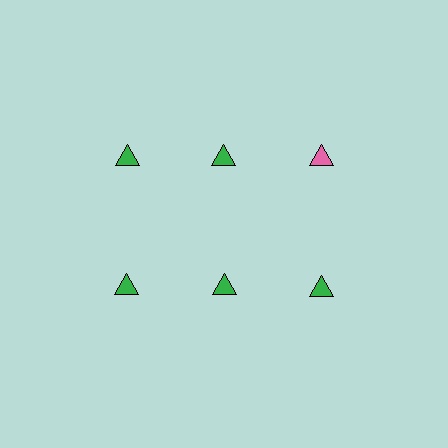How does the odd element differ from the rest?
It has a different color: pink instead of green.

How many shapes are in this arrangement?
There are 6 shapes arranged in a grid pattern.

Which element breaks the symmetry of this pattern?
The pink triangle in the top row, center column breaks the symmetry. All other shapes are green triangles.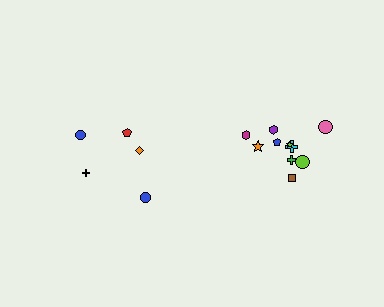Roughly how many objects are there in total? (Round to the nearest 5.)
Roughly 15 objects in total.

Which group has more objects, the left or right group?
The right group.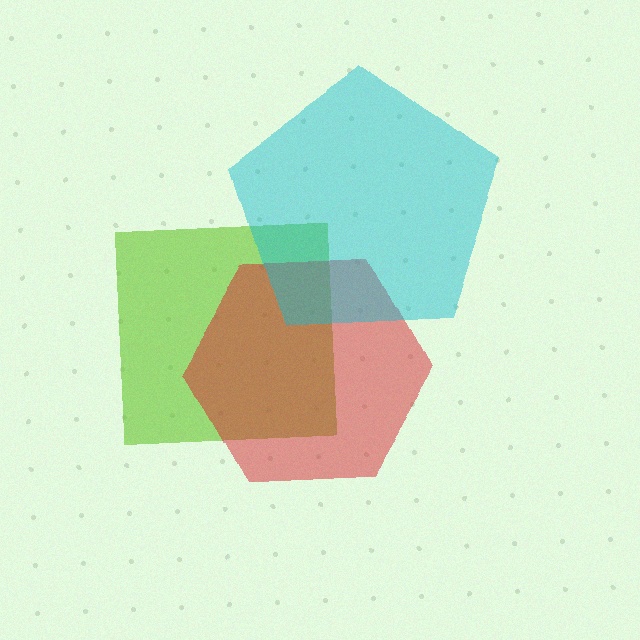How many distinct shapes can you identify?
There are 3 distinct shapes: a lime square, a red hexagon, a cyan pentagon.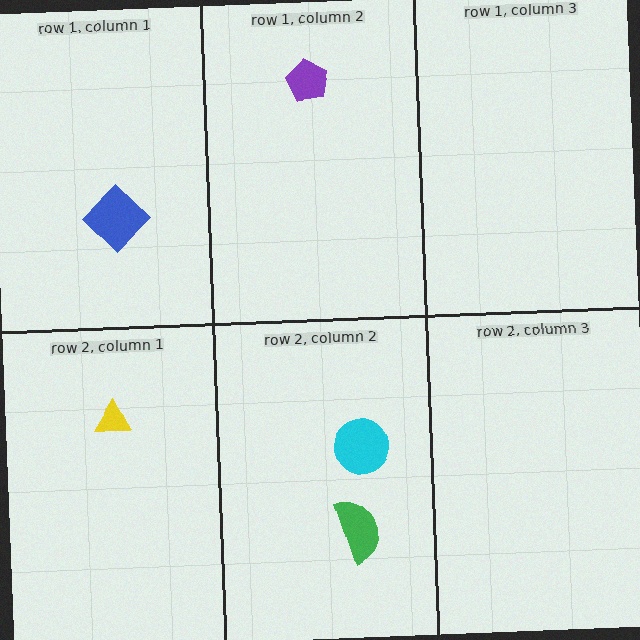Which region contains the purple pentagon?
The row 1, column 2 region.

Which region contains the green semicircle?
The row 2, column 2 region.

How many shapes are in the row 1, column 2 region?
1.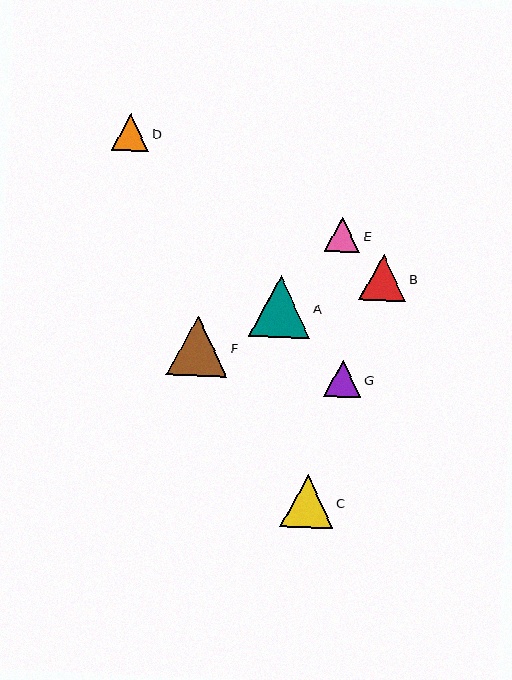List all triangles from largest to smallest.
From largest to smallest: A, F, C, B, D, G, E.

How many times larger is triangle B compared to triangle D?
Triangle B is approximately 1.3 times the size of triangle D.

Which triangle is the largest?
Triangle A is the largest with a size of approximately 61 pixels.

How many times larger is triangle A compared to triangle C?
Triangle A is approximately 1.2 times the size of triangle C.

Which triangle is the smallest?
Triangle E is the smallest with a size of approximately 35 pixels.